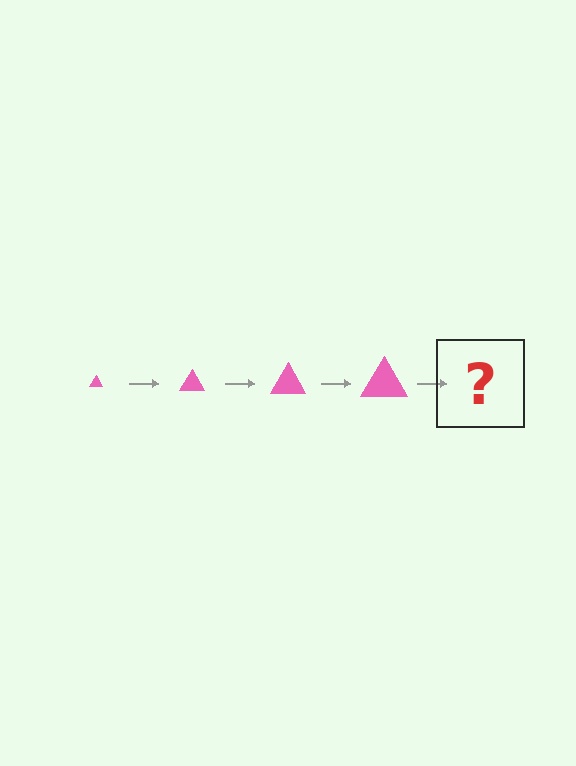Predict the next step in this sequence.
The next step is a pink triangle, larger than the previous one.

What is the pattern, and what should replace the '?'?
The pattern is that the triangle gets progressively larger each step. The '?' should be a pink triangle, larger than the previous one.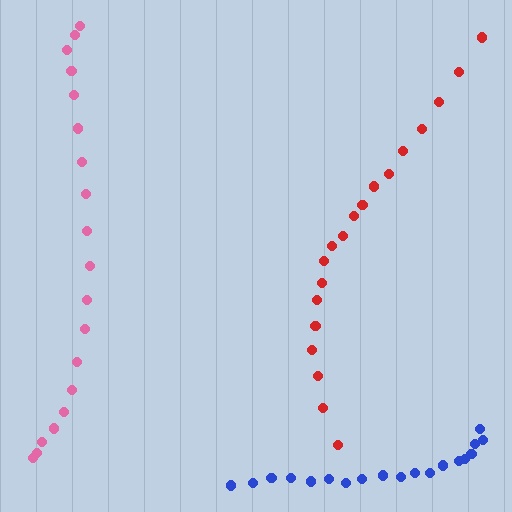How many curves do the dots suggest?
There are 3 distinct paths.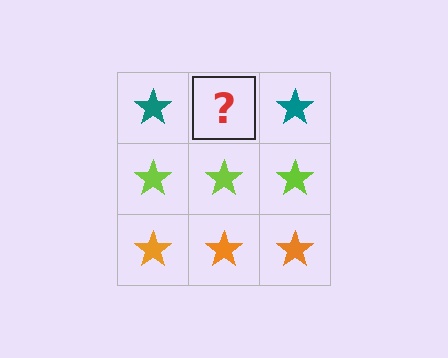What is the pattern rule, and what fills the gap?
The rule is that each row has a consistent color. The gap should be filled with a teal star.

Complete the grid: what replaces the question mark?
The question mark should be replaced with a teal star.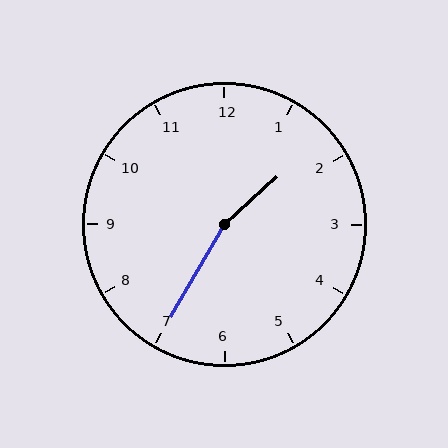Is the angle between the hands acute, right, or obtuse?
It is obtuse.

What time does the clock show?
1:35.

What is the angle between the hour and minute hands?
Approximately 162 degrees.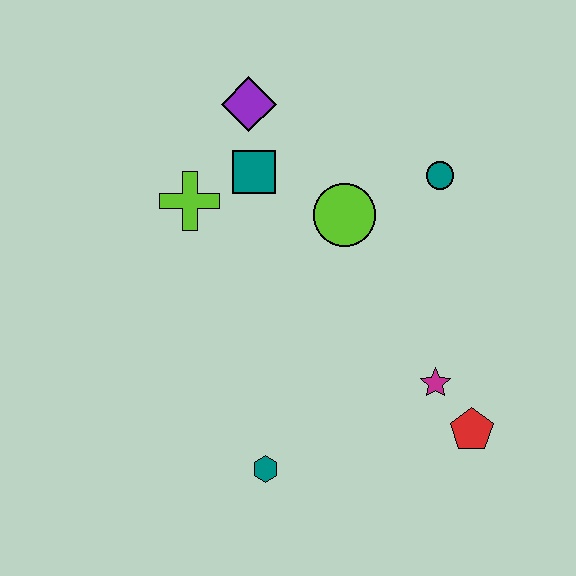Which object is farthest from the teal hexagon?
The purple diamond is farthest from the teal hexagon.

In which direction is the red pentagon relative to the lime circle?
The red pentagon is below the lime circle.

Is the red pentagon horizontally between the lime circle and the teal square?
No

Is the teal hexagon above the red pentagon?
No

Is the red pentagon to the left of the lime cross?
No